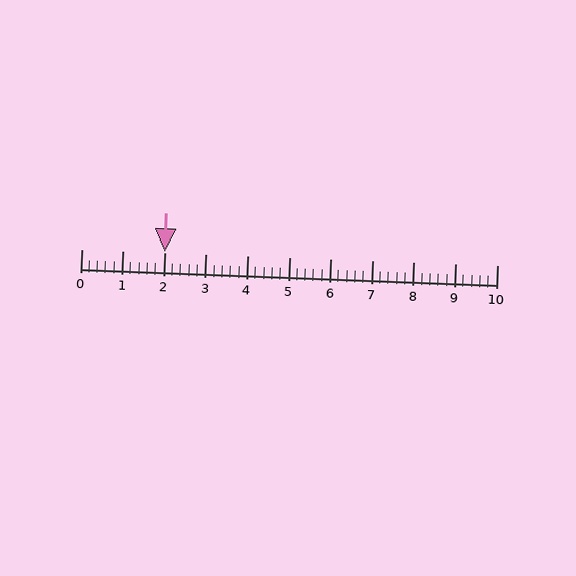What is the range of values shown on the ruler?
The ruler shows values from 0 to 10.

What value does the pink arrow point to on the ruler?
The pink arrow points to approximately 2.0.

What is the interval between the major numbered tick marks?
The major tick marks are spaced 1 units apart.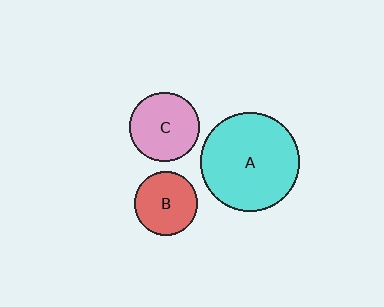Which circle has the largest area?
Circle A (cyan).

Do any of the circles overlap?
No, none of the circles overlap.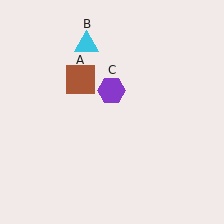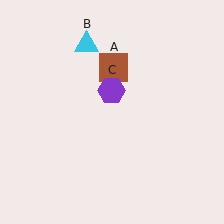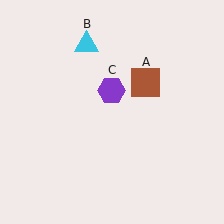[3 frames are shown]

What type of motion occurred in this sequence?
The brown square (object A) rotated clockwise around the center of the scene.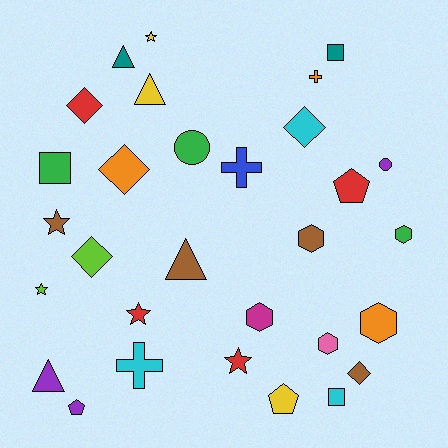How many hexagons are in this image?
There are 5 hexagons.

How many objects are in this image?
There are 30 objects.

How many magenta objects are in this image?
There is 1 magenta object.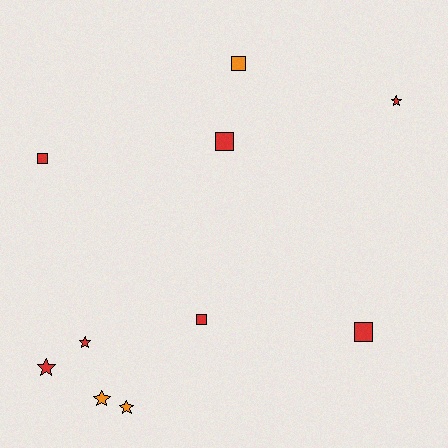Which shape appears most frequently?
Star, with 5 objects.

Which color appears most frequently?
Red, with 7 objects.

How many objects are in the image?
There are 10 objects.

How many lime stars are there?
There are no lime stars.